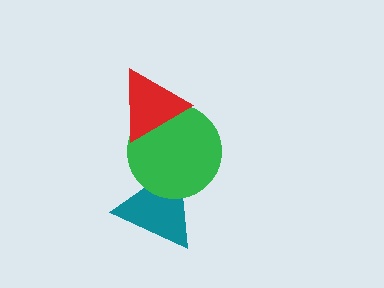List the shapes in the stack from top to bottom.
From top to bottom: the red triangle, the green circle, the teal triangle.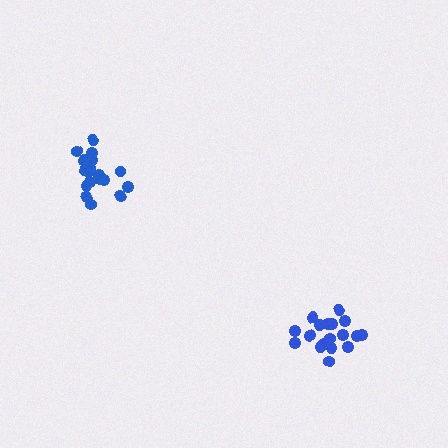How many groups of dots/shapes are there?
There are 2 groups.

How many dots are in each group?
Group 1: 18 dots, Group 2: 18 dots (36 total).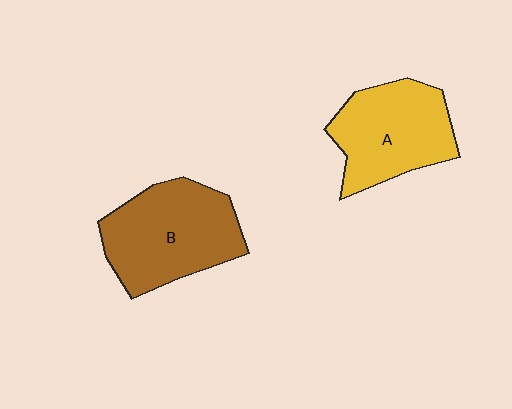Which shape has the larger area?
Shape B (brown).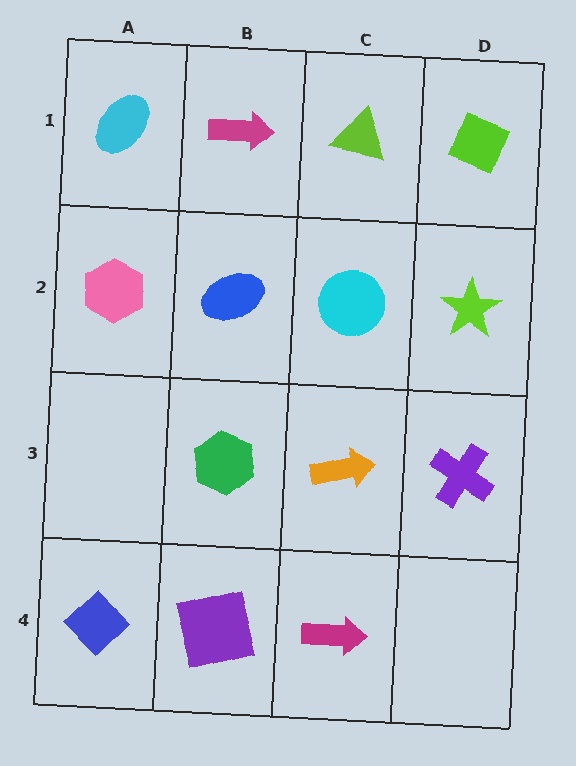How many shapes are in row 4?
3 shapes.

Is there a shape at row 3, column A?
No, that cell is empty.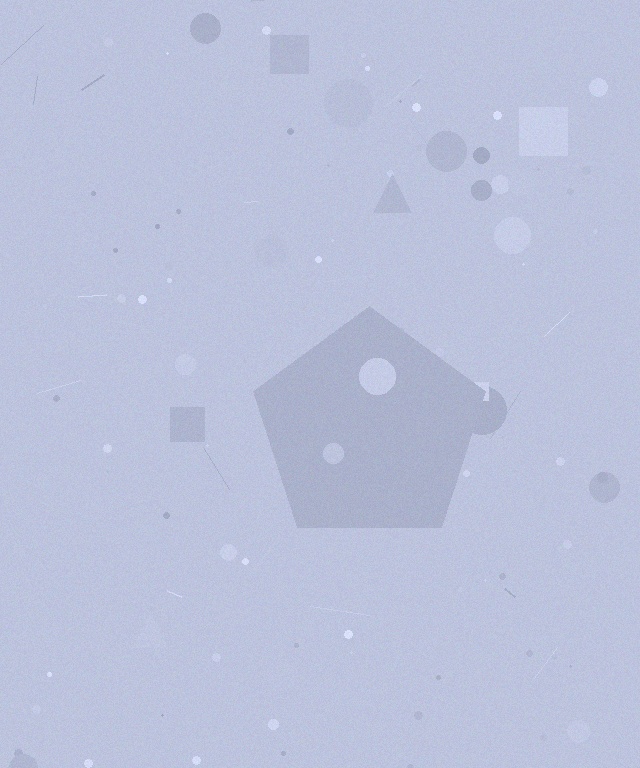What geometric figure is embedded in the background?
A pentagon is embedded in the background.